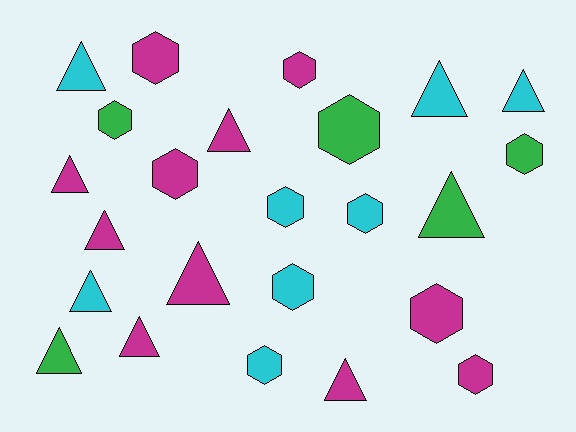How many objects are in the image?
There are 24 objects.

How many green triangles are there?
There are 2 green triangles.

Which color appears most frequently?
Magenta, with 11 objects.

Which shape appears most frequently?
Triangle, with 12 objects.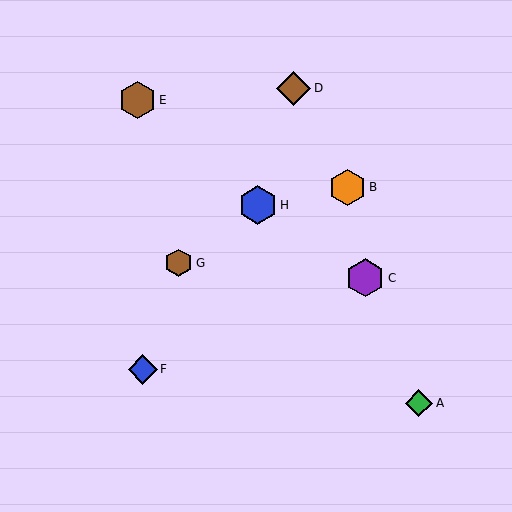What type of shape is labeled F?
Shape F is a blue diamond.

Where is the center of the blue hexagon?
The center of the blue hexagon is at (258, 205).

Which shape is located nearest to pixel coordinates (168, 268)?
The brown hexagon (labeled G) at (179, 263) is nearest to that location.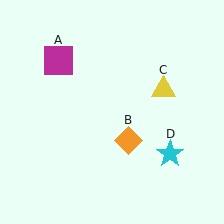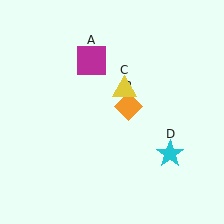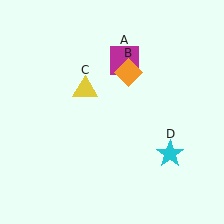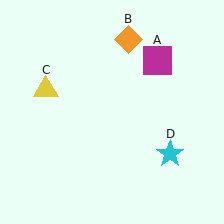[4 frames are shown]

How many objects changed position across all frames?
3 objects changed position: magenta square (object A), orange diamond (object B), yellow triangle (object C).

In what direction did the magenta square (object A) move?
The magenta square (object A) moved right.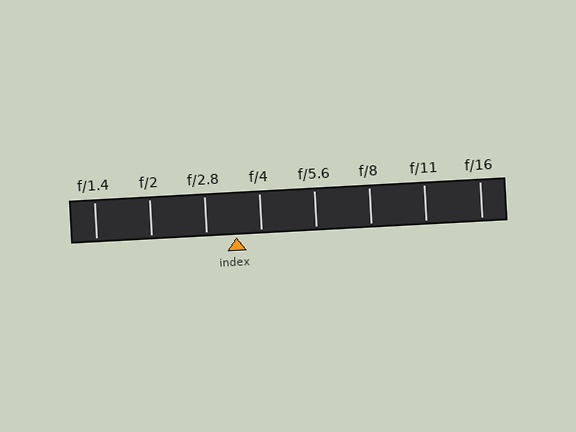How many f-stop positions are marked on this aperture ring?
There are 8 f-stop positions marked.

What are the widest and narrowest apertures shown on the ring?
The widest aperture shown is f/1.4 and the narrowest is f/16.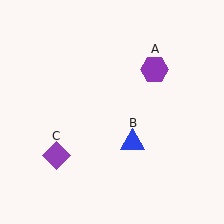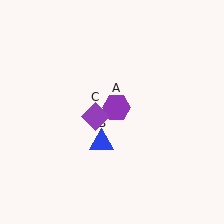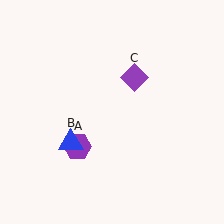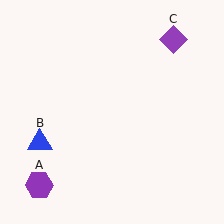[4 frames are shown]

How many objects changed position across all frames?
3 objects changed position: purple hexagon (object A), blue triangle (object B), purple diamond (object C).